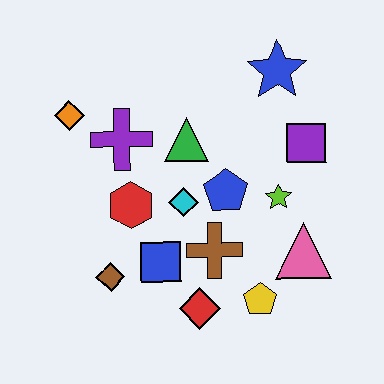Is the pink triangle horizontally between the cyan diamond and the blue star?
No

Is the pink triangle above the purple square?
No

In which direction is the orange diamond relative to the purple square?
The orange diamond is to the left of the purple square.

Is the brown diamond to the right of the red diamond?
No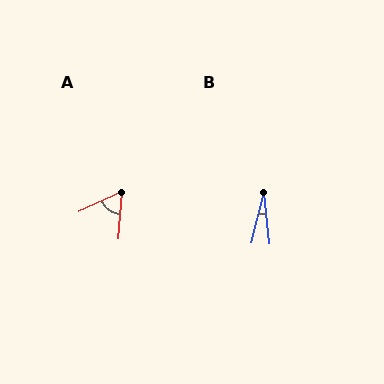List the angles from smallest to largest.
B (20°), A (61°).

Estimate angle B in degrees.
Approximately 20 degrees.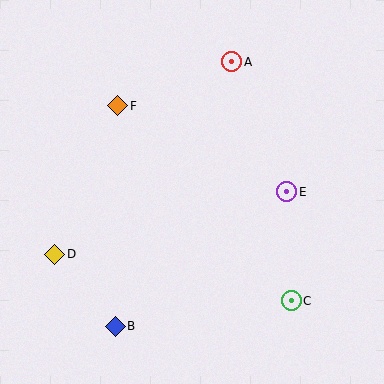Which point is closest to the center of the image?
Point E at (287, 192) is closest to the center.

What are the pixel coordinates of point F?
Point F is at (118, 106).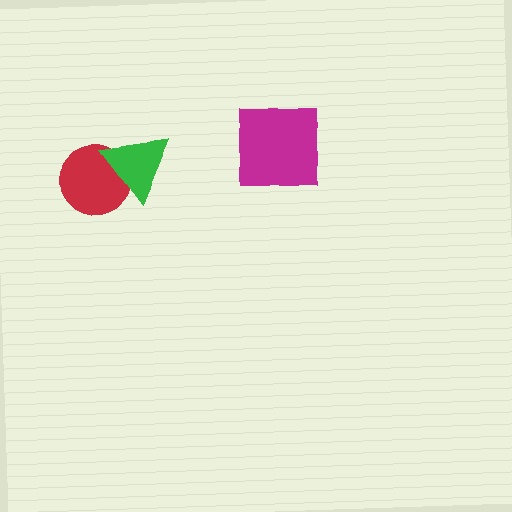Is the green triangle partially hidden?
No, no other shape covers it.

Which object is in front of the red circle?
The green triangle is in front of the red circle.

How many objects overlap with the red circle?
1 object overlaps with the red circle.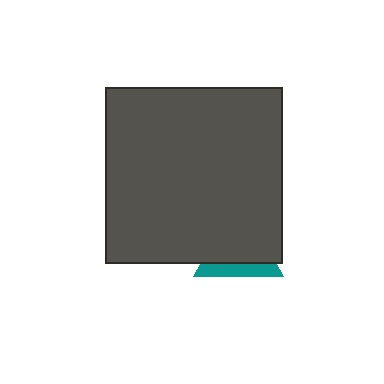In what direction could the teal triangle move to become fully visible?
The teal triangle could move down. That would shift it out from behind the dark gray square entirely.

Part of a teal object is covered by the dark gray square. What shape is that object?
It is a triangle.